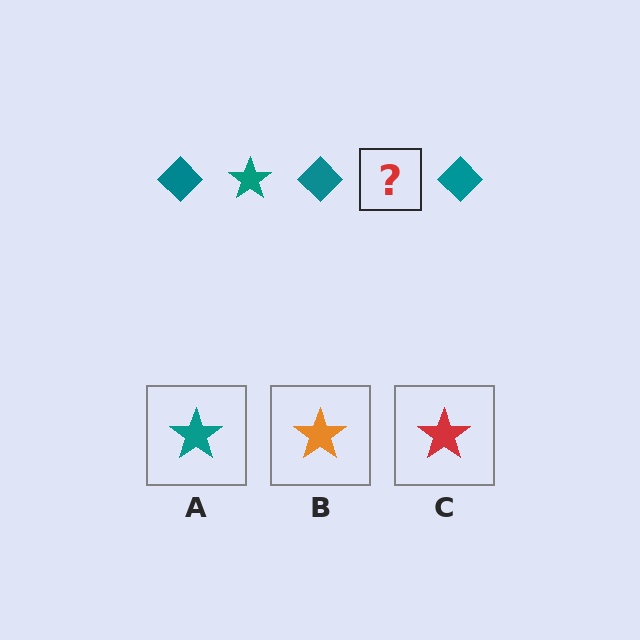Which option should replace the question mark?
Option A.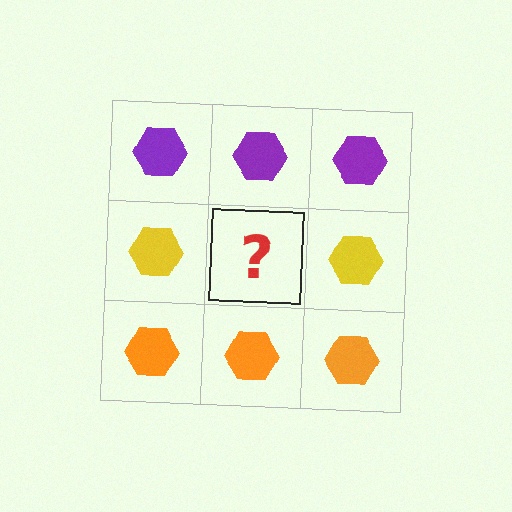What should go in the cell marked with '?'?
The missing cell should contain a yellow hexagon.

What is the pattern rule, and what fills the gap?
The rule is that each row has a consistent color. The gap should be filled with a yellow hexagon.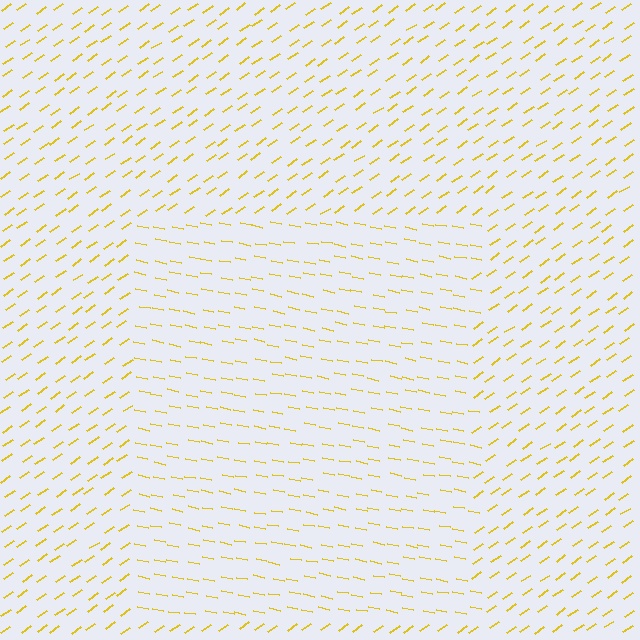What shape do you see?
I see a rectangle.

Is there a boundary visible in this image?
Yes, there is a texture boundary formed by a change in line orientation.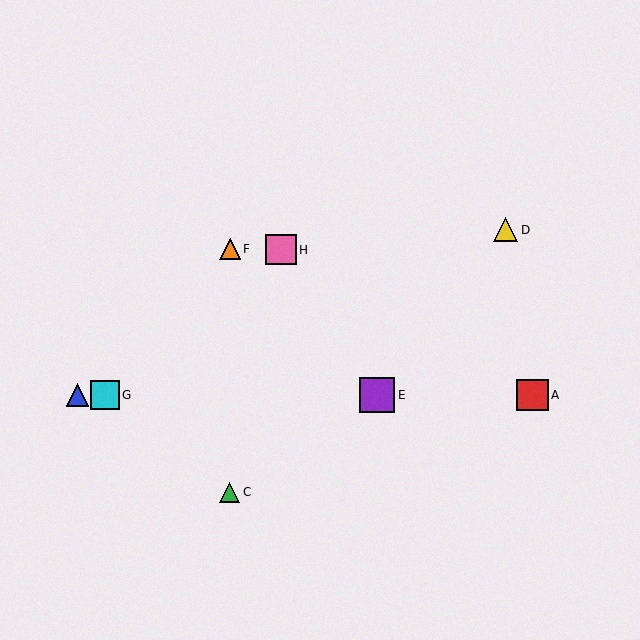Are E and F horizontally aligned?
No, E is at y≈395 and F is at y≈249.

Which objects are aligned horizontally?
Objects A, B, E, G are aligned horizontally.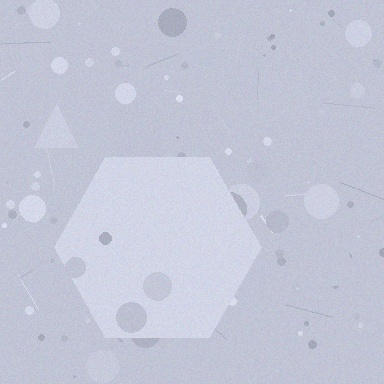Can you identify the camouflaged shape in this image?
The camouflaged shape is a hexagon.